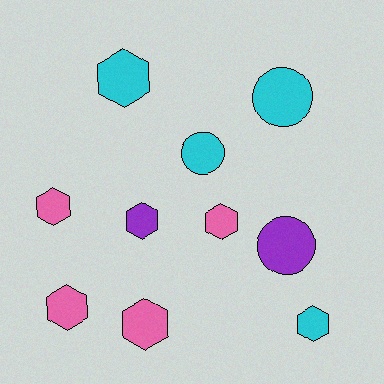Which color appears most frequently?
Pink, with 4 objects.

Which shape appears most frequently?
Hexagon, with 7 objects.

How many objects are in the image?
There are 10 objects.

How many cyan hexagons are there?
There are 2 cyan hexagons.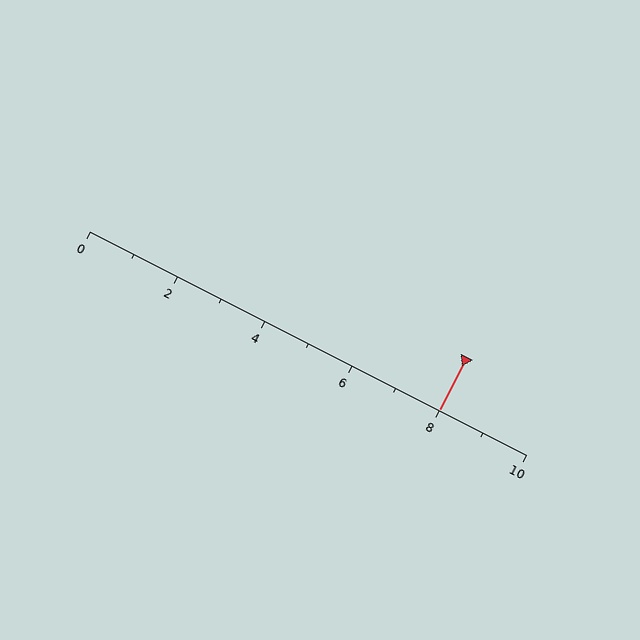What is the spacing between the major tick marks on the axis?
The major ticks are spaced 2 apart.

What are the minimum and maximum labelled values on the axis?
The axis runs from 0 to 10.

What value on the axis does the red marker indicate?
The marker indicates approximately 8.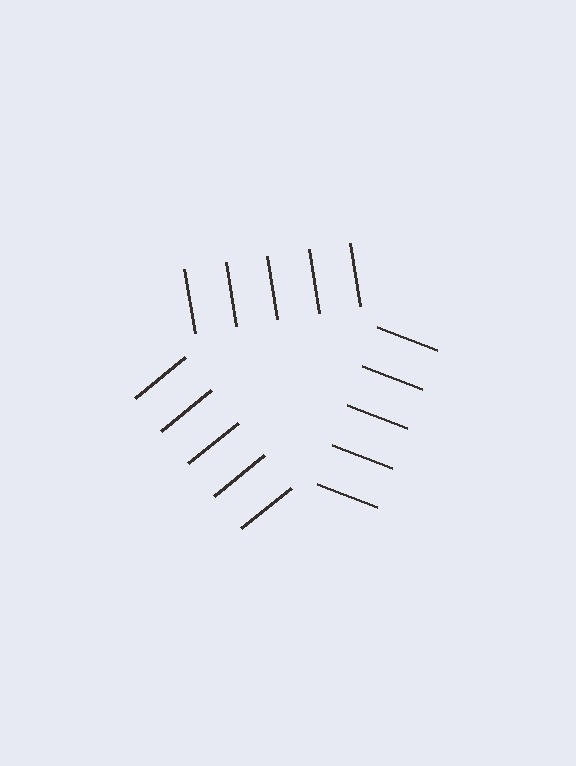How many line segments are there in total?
15 — 5 along each of the 3 edges.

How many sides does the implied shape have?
3 sides — the line-ends trace a triangle.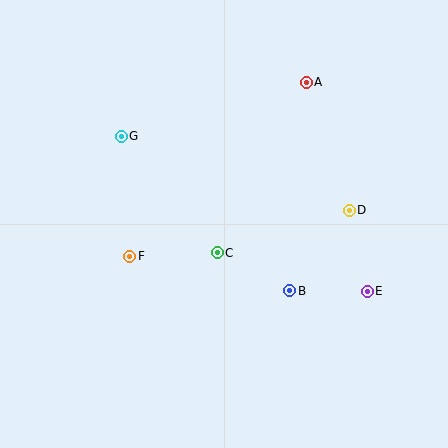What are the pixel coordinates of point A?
Point A is at (306, 82).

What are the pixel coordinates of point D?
Point D is at (349, 210).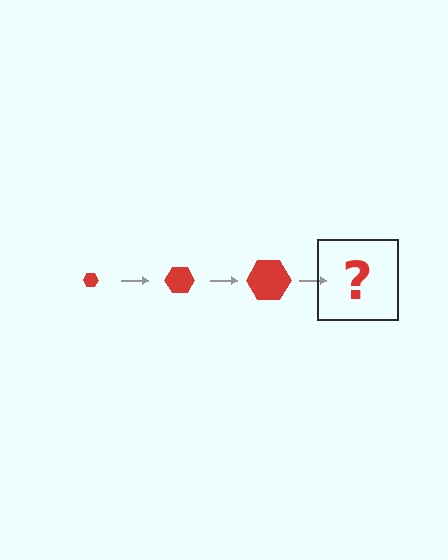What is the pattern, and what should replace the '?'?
The pattern is that the hexagon gets progressively larger each step. The '?' should be a red hexagon, larger than the previous one.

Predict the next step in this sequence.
The next step is a red hexagon, larger than the previous one.